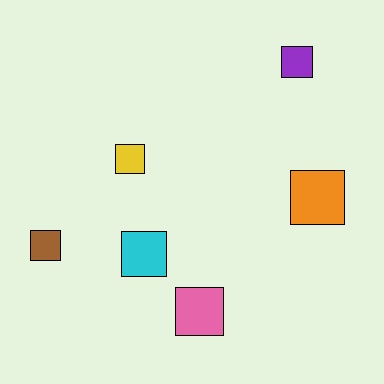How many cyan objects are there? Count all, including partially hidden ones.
There is 1 cyan object.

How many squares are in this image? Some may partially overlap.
There are 6 squares.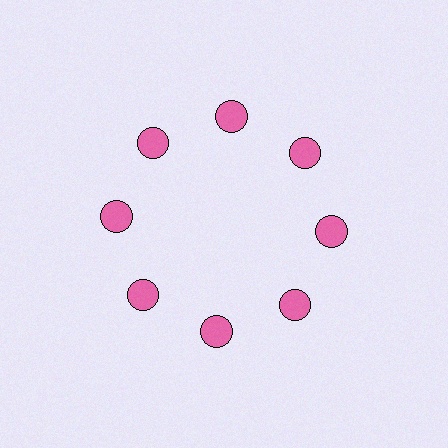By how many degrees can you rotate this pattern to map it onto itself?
The pattern maps onto itself every 45 degrees of rotation.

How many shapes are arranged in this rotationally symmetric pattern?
There are 8 shapes, arranged in 8 groups of 1.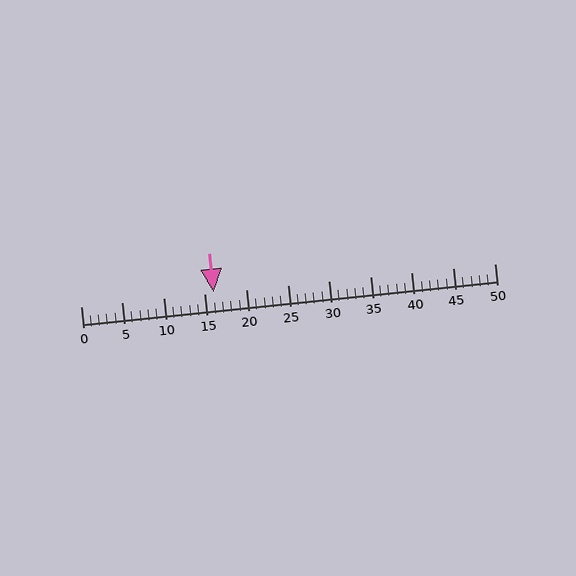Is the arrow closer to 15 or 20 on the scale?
The arrow is closer to 15.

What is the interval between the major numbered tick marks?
The major tick marks are spaced 5 units apart.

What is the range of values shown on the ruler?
The ruler shows values from 0 to 50.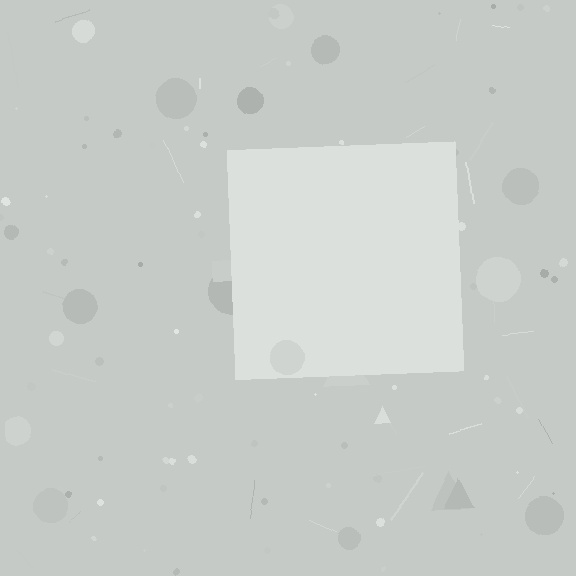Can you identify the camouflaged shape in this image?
The camouflaged shape is a square.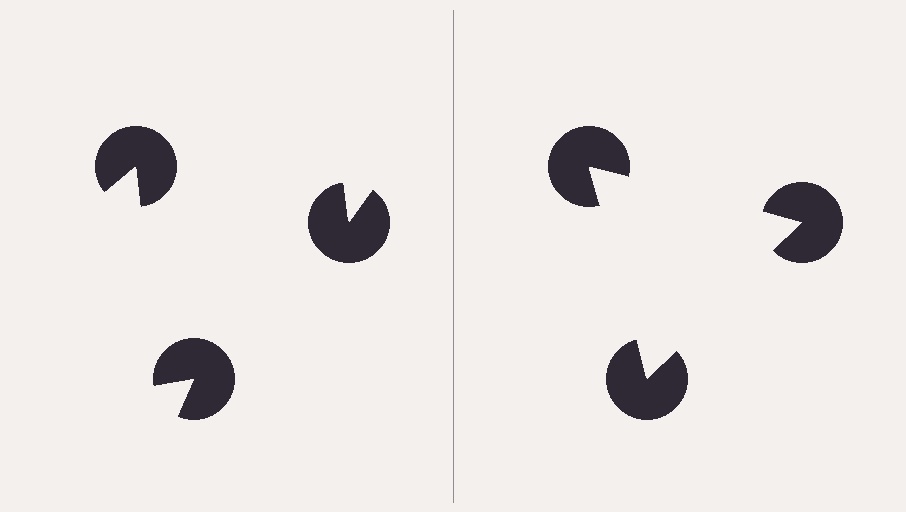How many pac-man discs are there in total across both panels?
6 — 3 on each side.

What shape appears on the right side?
An illusory triangle.